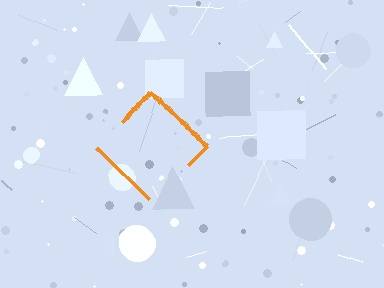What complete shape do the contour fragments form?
The contour fragments form a diamond.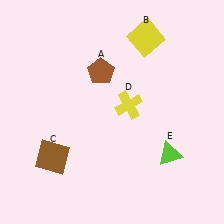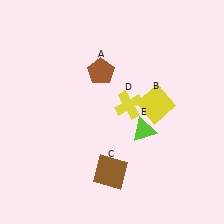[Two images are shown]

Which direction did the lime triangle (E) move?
The lime triangle (E) moved left.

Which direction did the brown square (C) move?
The brown square (C) moved right.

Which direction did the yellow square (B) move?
The yellow square (B) moved down.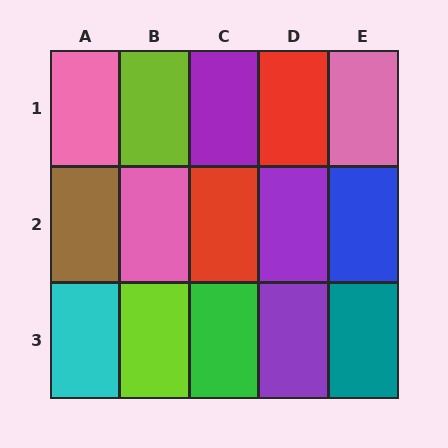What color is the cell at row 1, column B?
Lime.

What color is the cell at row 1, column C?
Purple.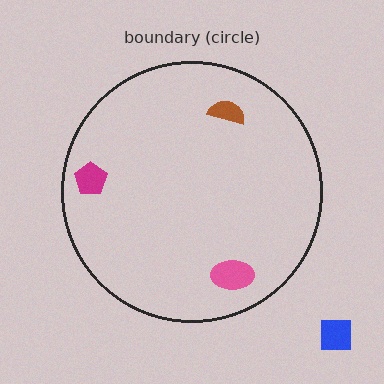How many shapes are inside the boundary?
3 inside, 1 outside.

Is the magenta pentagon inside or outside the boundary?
Inside.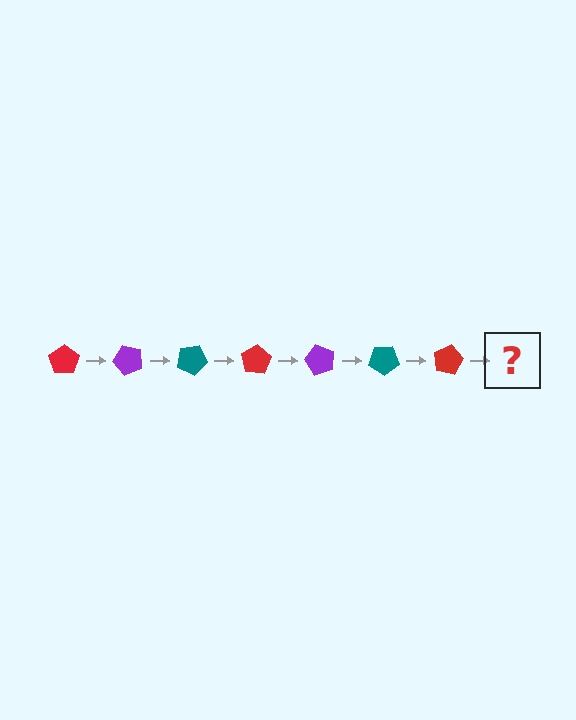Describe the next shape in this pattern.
It should be a purple pentagon, rotated 350 degrees from the start.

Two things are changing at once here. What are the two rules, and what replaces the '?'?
The two rules are that it rotates 50 degrees each step and the color cycles through red, purple, and teal. The '?' should be a purple pentagon, rotated 350 degrees from the start.